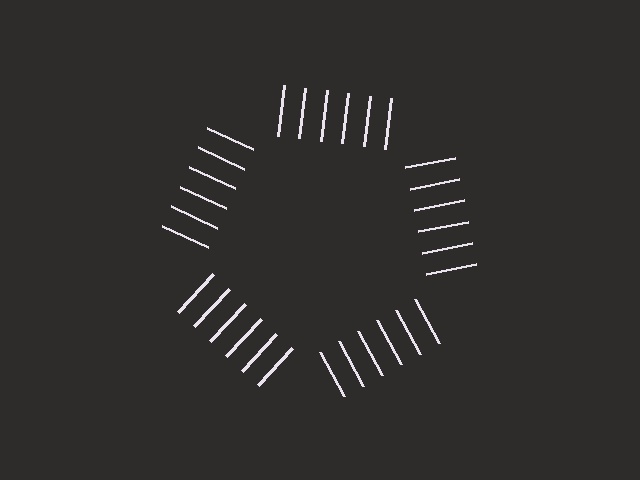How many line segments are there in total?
30 — 6 along each of the 5 edges.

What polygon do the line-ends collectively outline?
An illusory pentagon — the line segments terminate on its edges but no continuous stroke is drawn.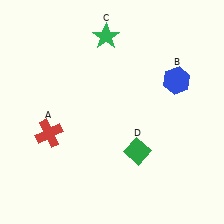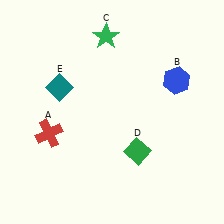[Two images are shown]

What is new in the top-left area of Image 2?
A teal diamond (E) was added in the top-left area of Image 2.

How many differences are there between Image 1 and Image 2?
There is 1 difference between the two images.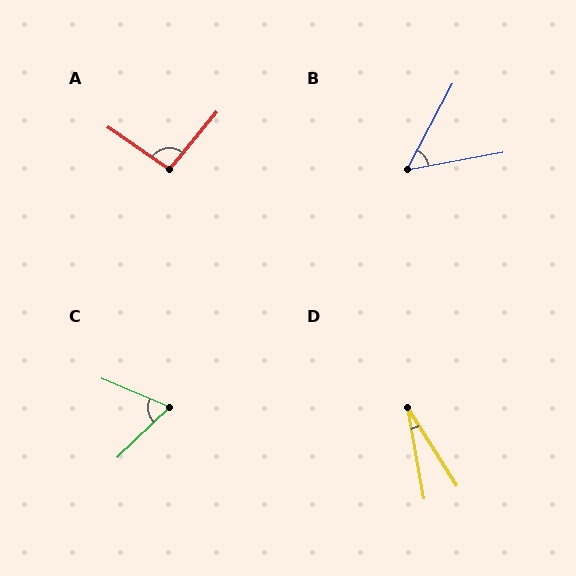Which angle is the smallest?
D, at approximately 22 degrees.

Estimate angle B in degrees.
Approximately 52 degrees.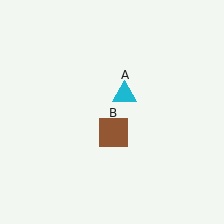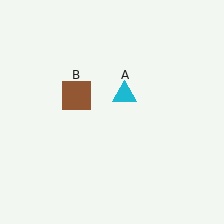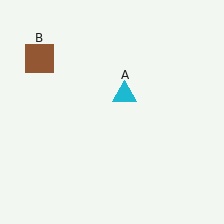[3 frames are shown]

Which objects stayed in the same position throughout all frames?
Cyan triangle (object A) remained stationary.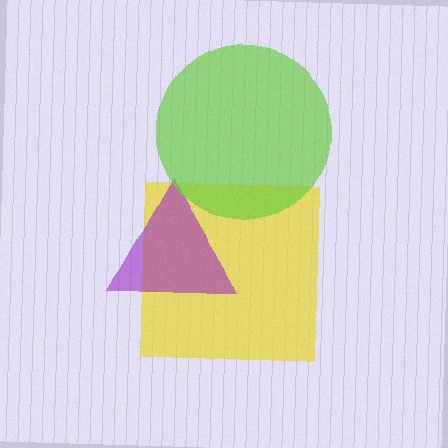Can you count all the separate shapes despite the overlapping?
Yes, there are 3 separate shapes.